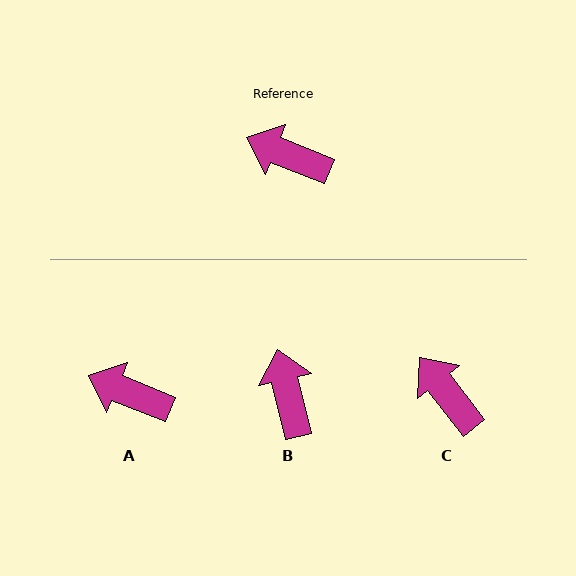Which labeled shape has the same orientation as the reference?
A.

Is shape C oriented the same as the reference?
No, it is off by about 30 degrees.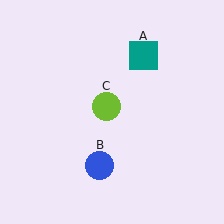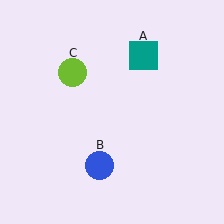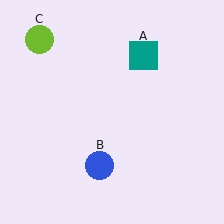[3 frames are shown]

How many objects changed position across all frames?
1 object changed position: lime circle (object C).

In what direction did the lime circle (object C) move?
The lime circle (object C) moved up and to the left.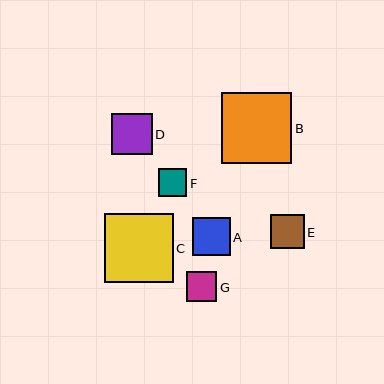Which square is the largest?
Square B is the largest with a size of approximately 70 pixels.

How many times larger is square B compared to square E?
Square B is approximately 2.1 times the size of square E.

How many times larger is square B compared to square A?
Square B is approximately 1.9 times the size of square A.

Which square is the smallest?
Square F is the smallest with a size of approximately 28 pixels.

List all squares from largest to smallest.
From largest to smallest: B, C, D, A, E, G, F.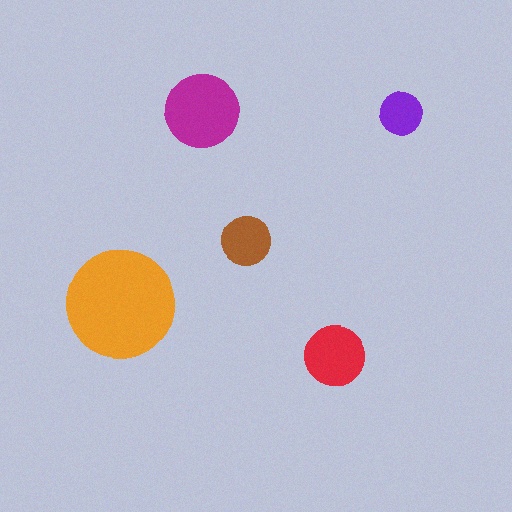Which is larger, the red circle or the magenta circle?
The magenta one.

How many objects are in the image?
There are 5 objects in the image.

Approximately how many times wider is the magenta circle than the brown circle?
About 1.5 times wider.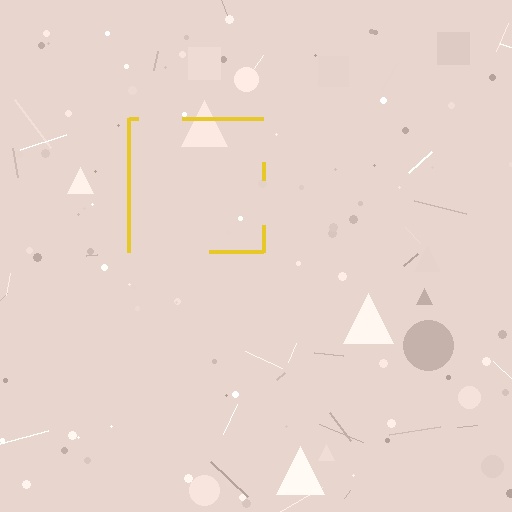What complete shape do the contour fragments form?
The contour fragments form a square.